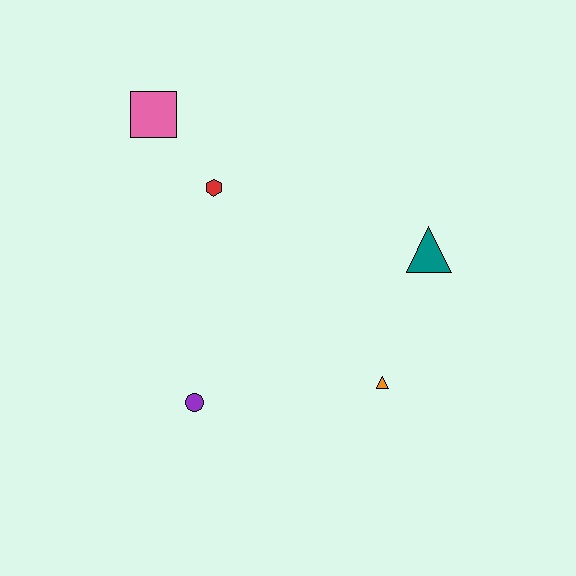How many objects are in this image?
There are 5 objects.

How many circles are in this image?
There is 1 circle.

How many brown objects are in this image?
There are no brown objects.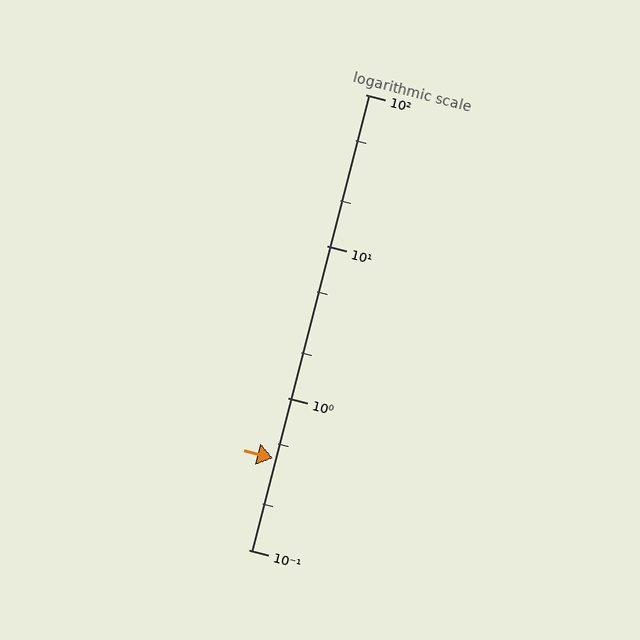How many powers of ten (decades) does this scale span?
The scale spans 3 decades, from 0.1 to 100.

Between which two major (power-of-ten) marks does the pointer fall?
The pointer is between 0.1 and 1.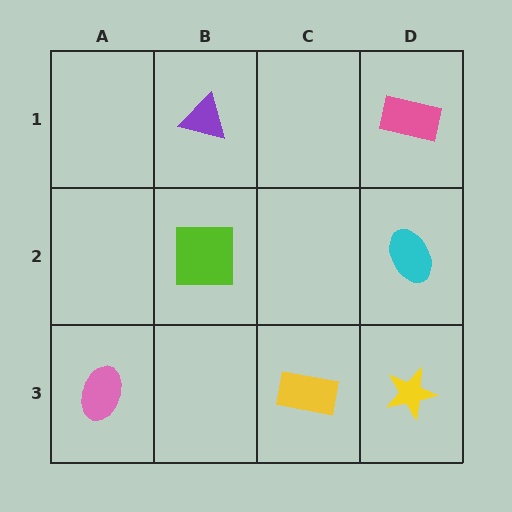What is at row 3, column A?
A pink ellipse.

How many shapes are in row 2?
2 shapes.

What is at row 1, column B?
A purple triangle.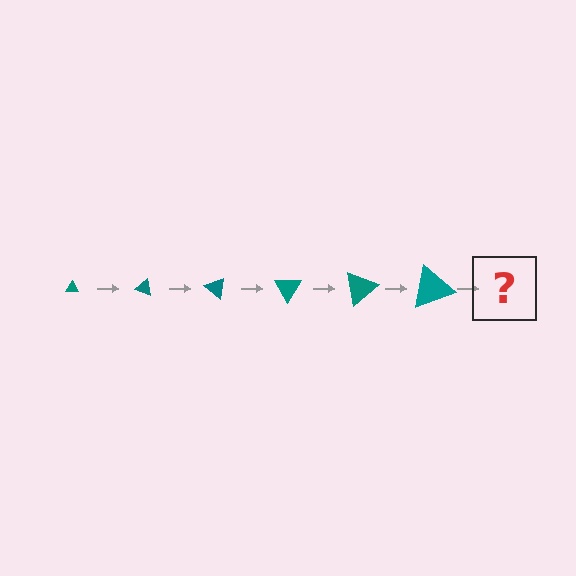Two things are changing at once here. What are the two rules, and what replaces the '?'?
The two rules are that the triangle grows larger each step and it rotates 20 degrees each step. The '?' should be a triangle, larger than the previous one and rotated 120 degrees from the start.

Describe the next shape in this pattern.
It should be a triangle, larger than the previous one and rotated 120 degrees from the start.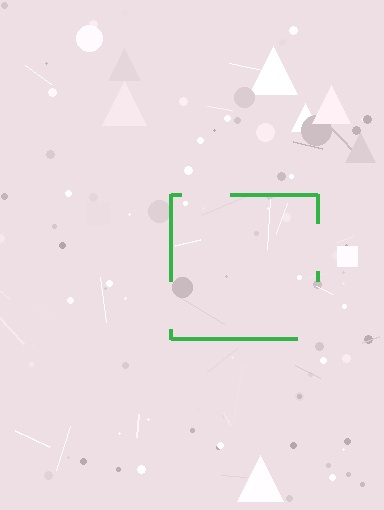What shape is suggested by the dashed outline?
The dashed outline suggests a square.